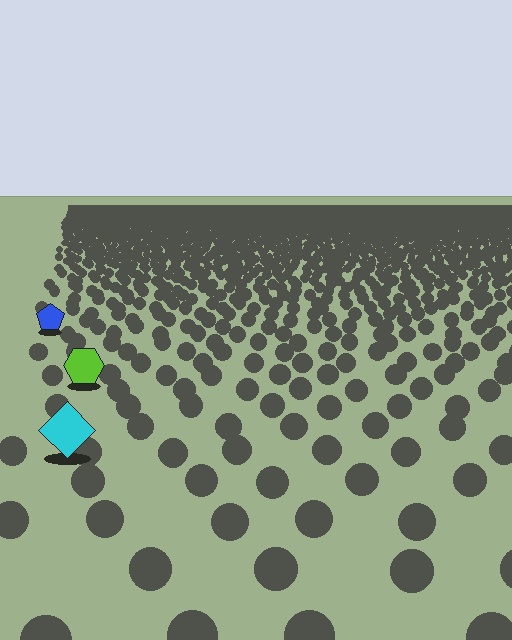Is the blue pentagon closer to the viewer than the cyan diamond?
No. The cyan diamond is closer — you can tell from the texture gradient: the ground texture is coarser near it.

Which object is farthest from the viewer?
The blue pentagon is farthest from the viewer. It appears smaller and the ground texture around it is denser.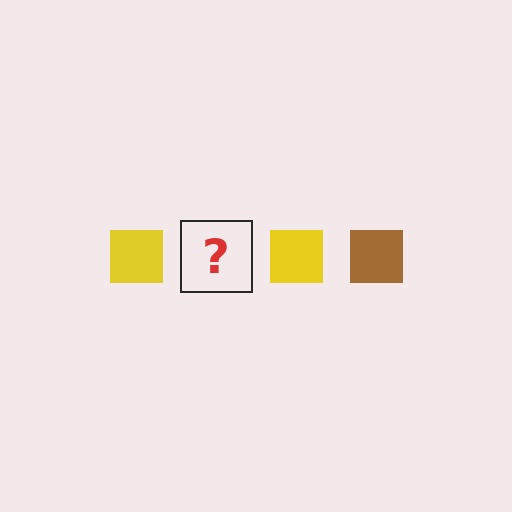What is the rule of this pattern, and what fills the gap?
The rule is that the pattern cycles through yellow, brown squares. The gap should be filled with a brown square.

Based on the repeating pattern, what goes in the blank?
The blank should be a brown square.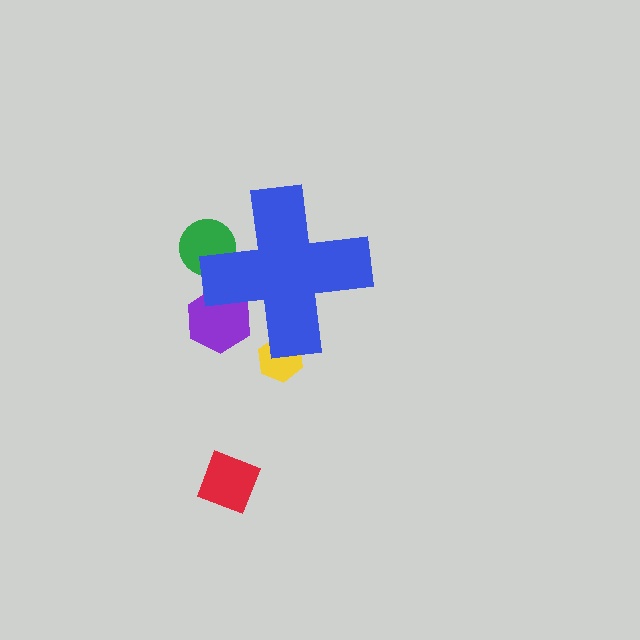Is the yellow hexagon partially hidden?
Yes, the yellow hexagon is partially hidden behind the blue cross.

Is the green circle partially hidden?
Yes, the green circle is partially hidden behind the blue cross.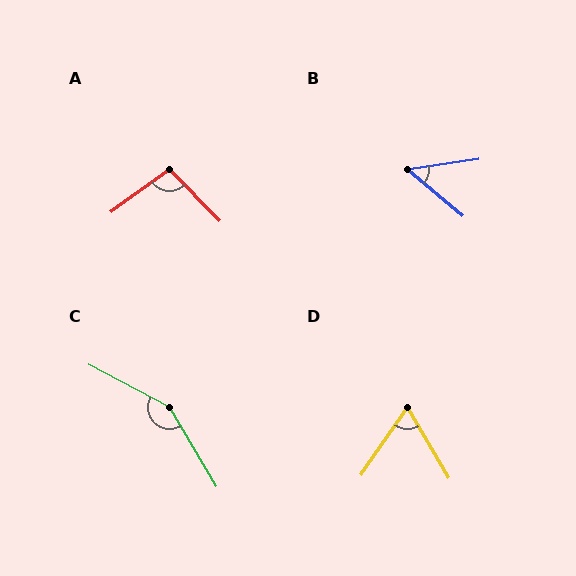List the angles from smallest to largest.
B (48°), D (65°), A (99°), C (148°).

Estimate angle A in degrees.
Approximately 99 degrees.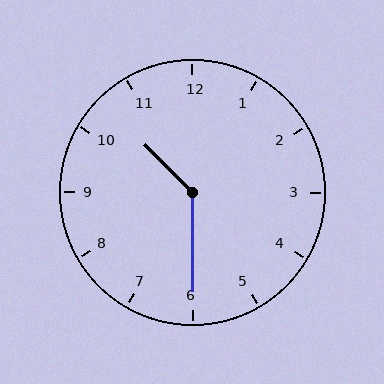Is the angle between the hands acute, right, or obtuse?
It is obtuse.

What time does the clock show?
10:30.